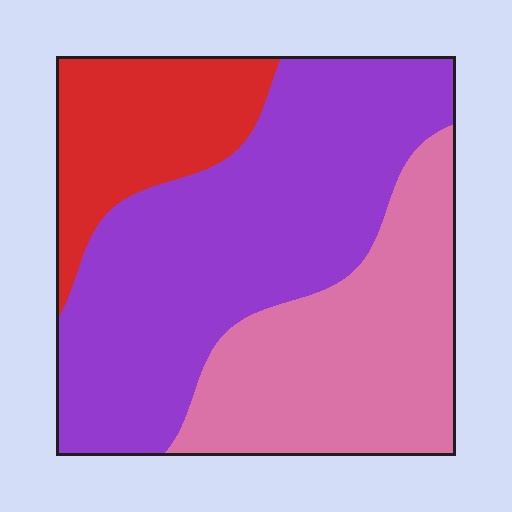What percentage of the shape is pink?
Pink takes up about one third (1/3) of the shape.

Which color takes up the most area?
Purple, at roughly 50%.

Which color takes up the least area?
Red, at roughly 20%.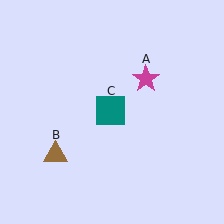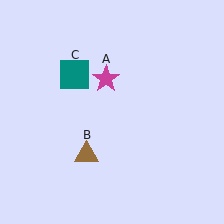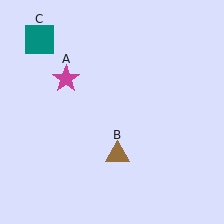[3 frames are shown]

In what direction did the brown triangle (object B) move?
The brown triangle (object B) moved right.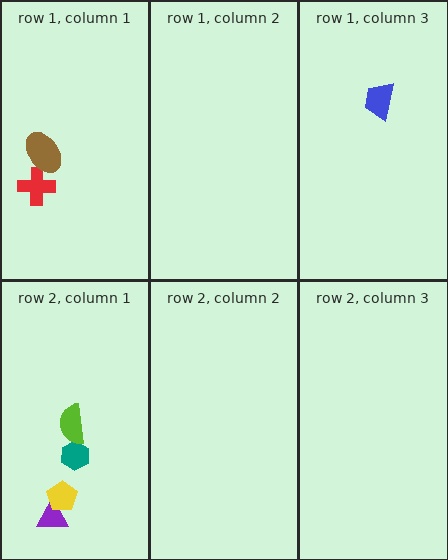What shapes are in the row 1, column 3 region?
The blue trapezoid.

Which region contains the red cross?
The row 1, column 1 region.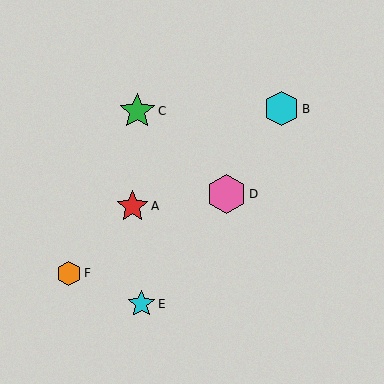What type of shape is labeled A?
Shape A is a red star.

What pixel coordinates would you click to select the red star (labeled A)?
Click at (133, 206) to select the red star A.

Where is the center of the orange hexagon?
The center of the orange hexagon is at (69, 273).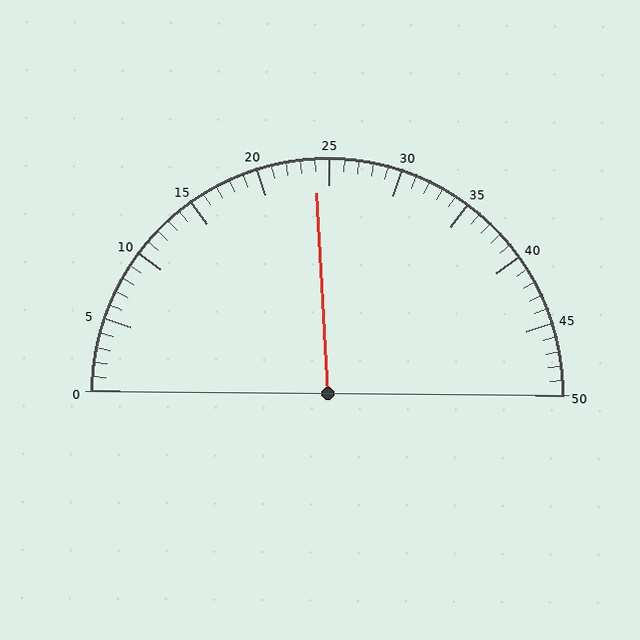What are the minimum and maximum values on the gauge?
The gauge ranges from 0 to 50.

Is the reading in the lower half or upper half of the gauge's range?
The reading is in the lower half of the range (0 to 50).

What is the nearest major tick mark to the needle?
The nearest major tick mark is 25.